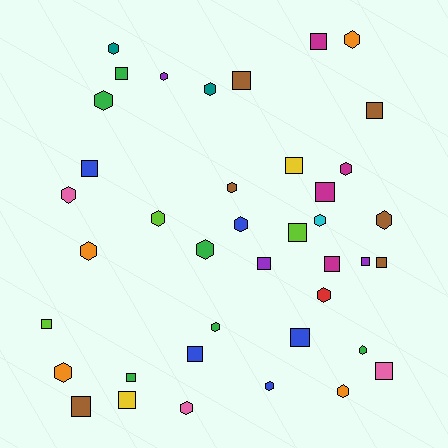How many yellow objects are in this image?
There are 2 yellow objects.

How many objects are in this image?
There are 40 objects.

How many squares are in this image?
There are 19 squares.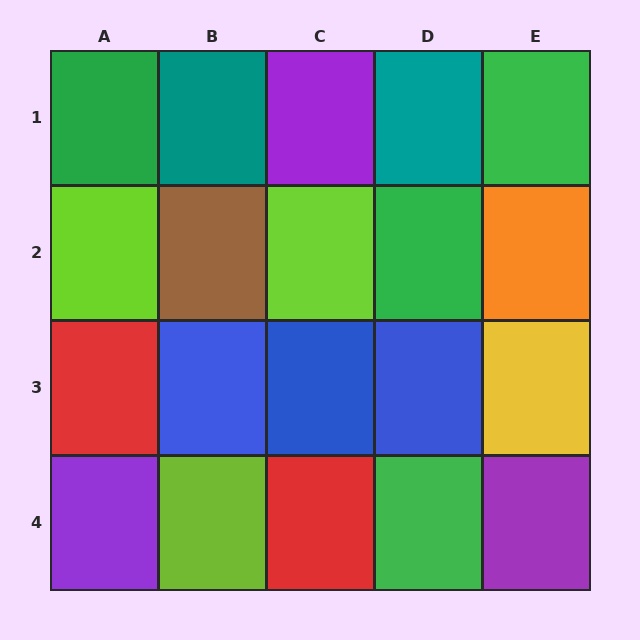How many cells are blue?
3 cells are blue.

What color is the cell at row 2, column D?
Green.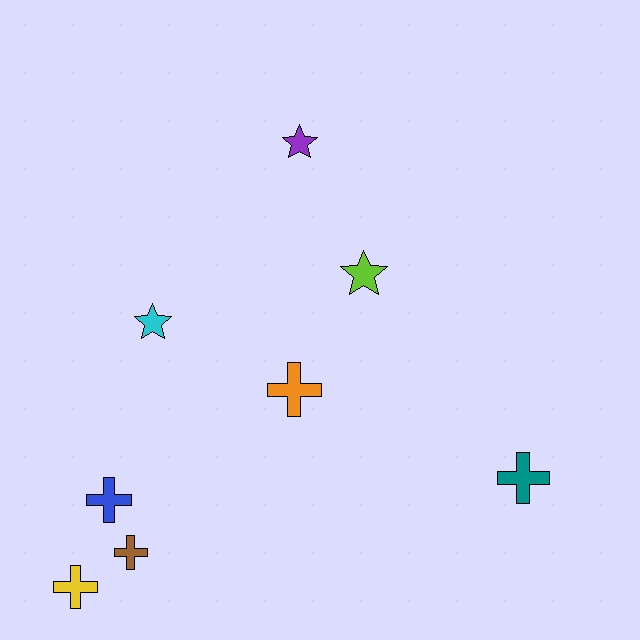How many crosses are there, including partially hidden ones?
There are 5 crosses.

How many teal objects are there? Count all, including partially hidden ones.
There is 1 teal object.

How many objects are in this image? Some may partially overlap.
There are 8 objects.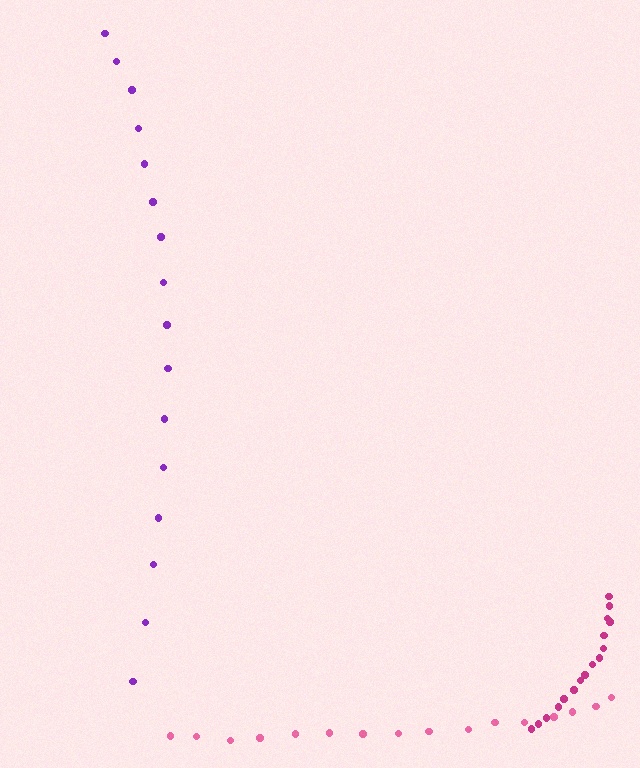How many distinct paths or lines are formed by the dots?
There are 3 distinct paths.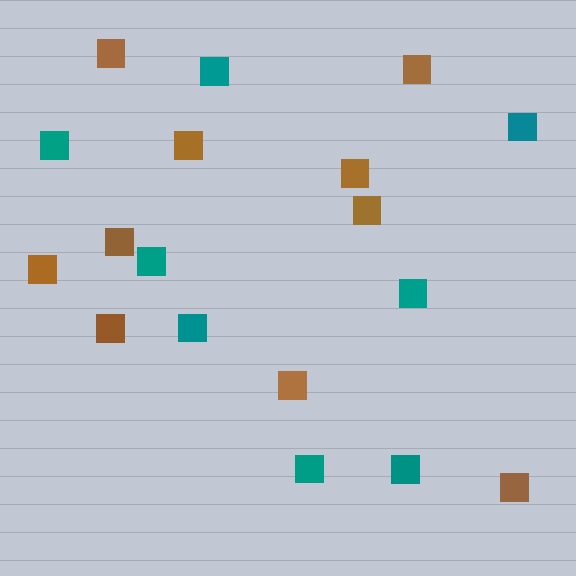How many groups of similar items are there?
There are 2 groups: one group of brown squares (10) and one group of teal squares (8).